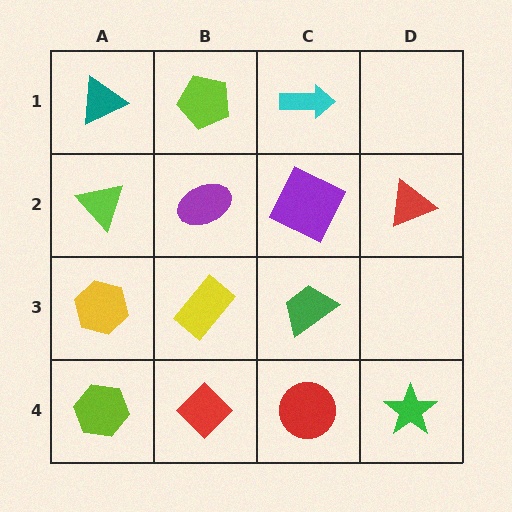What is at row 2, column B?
A purple ellipse.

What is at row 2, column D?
A red triangle.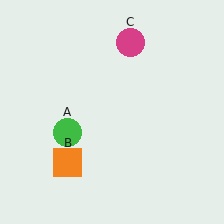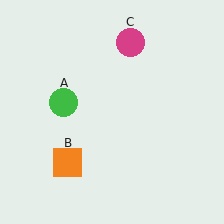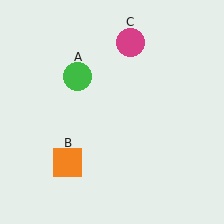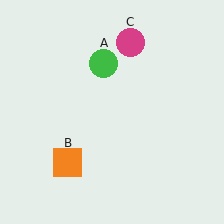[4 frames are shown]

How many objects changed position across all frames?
1 object changed position: green circle (object A).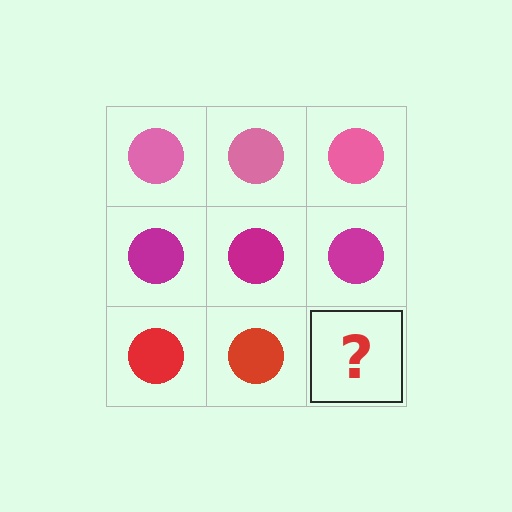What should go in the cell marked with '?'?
The missing cell should contain a red circle.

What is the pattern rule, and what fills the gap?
The rule is that each row has a consistent color. The gap should be filled with a red circle.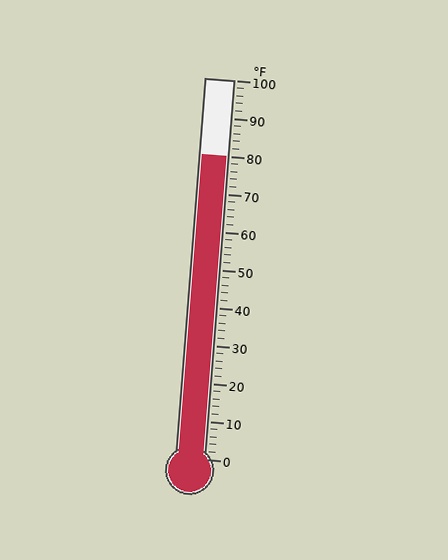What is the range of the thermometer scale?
The thermometer scale ranges from 0°F to 100°F.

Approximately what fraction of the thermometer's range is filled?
The thermometer is filled to approximately 80% of its range.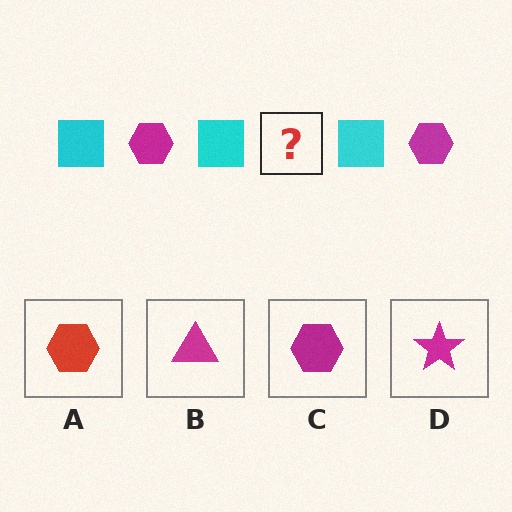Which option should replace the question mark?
Option C.